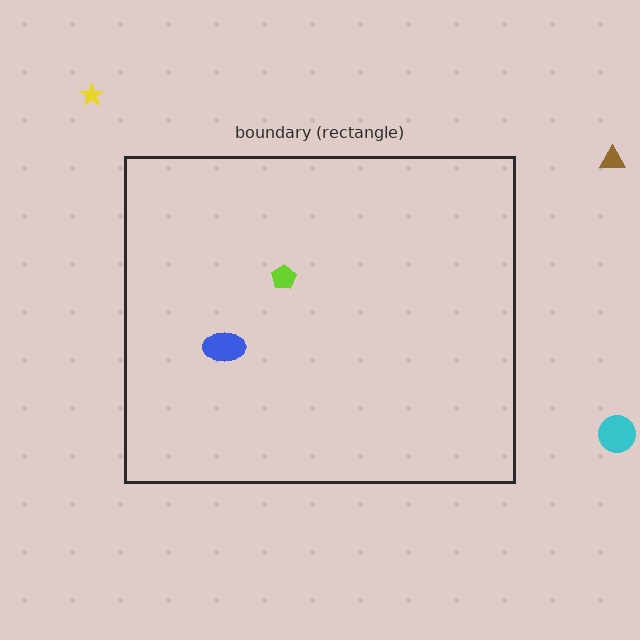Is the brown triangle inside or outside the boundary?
Outside.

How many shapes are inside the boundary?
2 inside, 3 outside.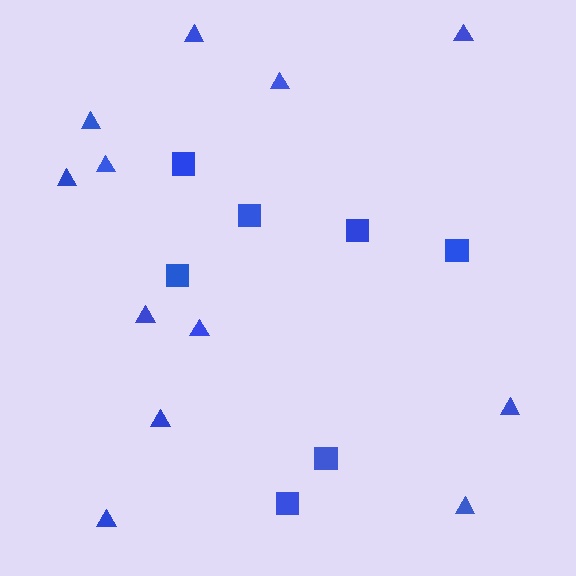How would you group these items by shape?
There are 2 groups: one group of triangles (12) and one group of squares (7).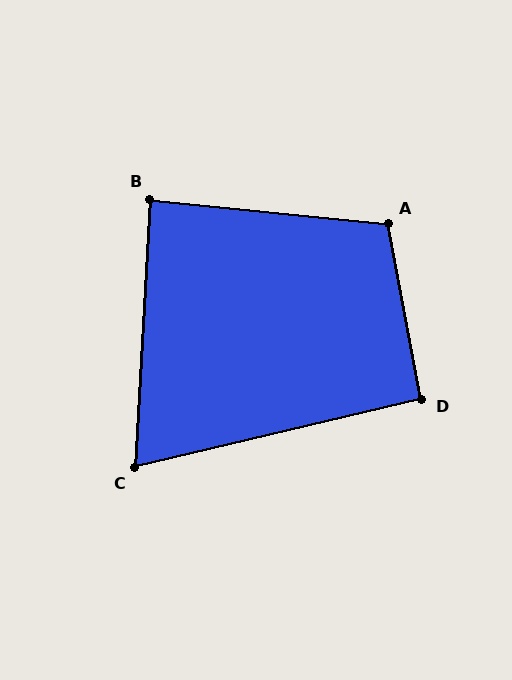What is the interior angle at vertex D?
Approximately 93 degrees (approximately right).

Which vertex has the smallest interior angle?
C, at approximately 74 degrees.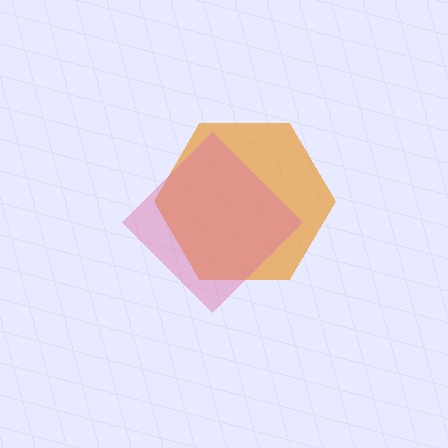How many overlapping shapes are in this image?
There are 2 overlapping shapes in the image.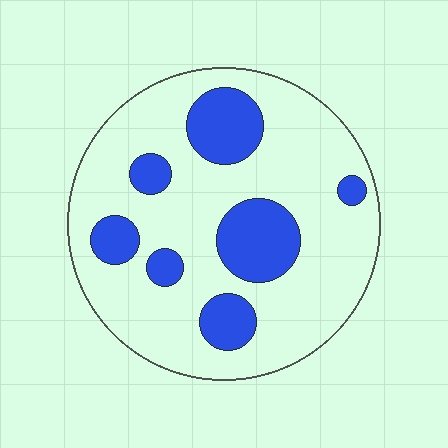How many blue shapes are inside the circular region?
7.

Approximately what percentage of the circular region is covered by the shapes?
Approximately 25%.